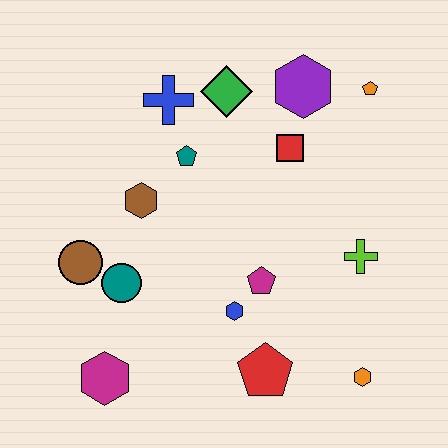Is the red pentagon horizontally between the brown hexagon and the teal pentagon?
No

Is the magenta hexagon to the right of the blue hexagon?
No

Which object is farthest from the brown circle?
The orange pentagon is farthest from the brown circle.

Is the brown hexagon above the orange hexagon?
Yes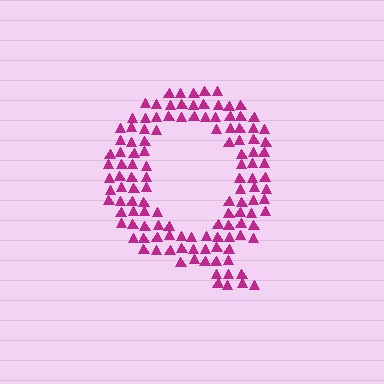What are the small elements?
The small elements are triangles.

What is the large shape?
The large shape is the letter Q.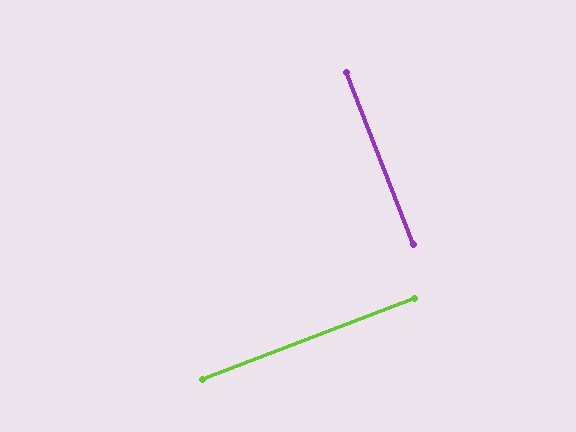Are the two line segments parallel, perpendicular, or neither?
Perpendicular — they meet at approximately 90°.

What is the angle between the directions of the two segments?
Approximately 90 degrees.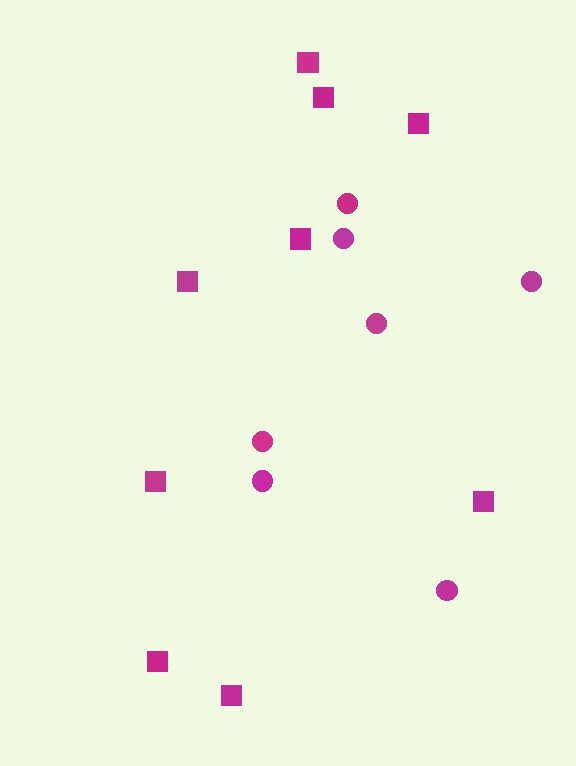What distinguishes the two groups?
There are 2 groups: one group of circles (7) and one group of squares (9).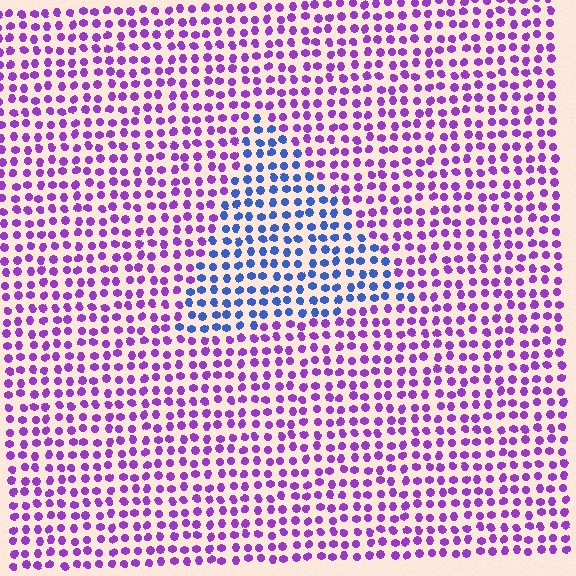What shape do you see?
I see a triangle.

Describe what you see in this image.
The image is filled with small purple elements in a uniform arrangement. A triangle-shaped region is visible where the elements are tinted to a slightly different hue, forming a subtle color boundary.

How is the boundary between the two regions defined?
The boundary is defined purely by a slight shift in hue (about 57 degrees). Spacing, size, and orientation are identical on both sides.